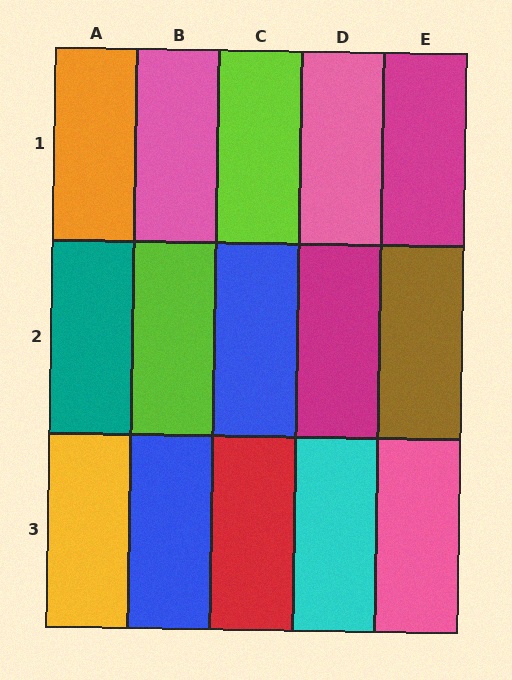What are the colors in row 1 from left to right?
Orange, pink, lime, pink, magenta.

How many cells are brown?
1 cell is brown.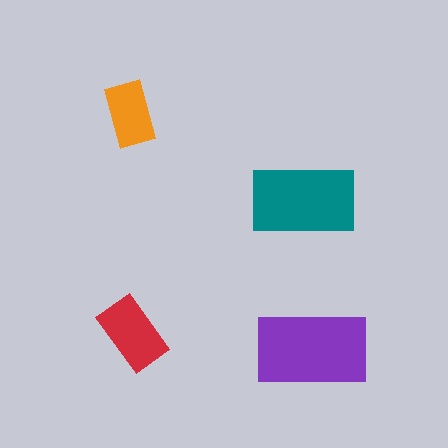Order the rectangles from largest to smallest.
the purple one, the teal one, the red one, the orange one.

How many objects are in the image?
There are 4 objects in the image.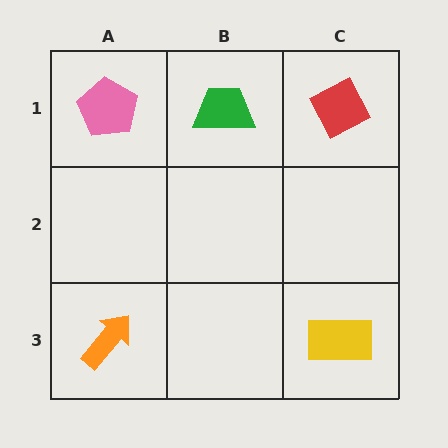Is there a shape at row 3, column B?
No, that cell is empty.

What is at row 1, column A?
A pink pentagon.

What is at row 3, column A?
An orange arrow.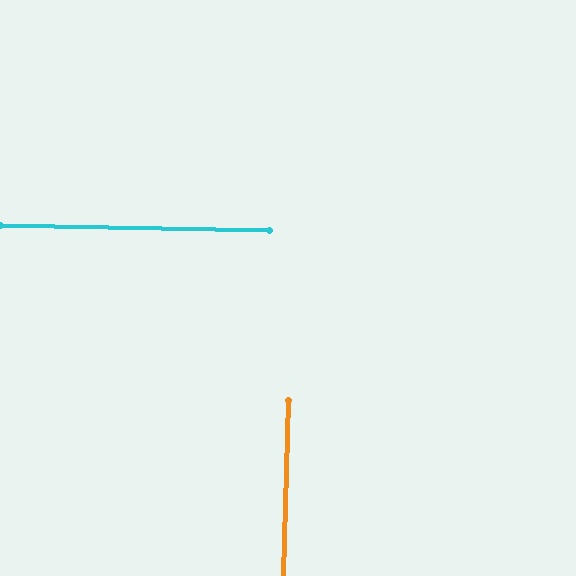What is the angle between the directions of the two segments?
Approximately 89 degrees.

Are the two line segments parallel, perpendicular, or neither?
Perpendicular — they meet at approximately 89°.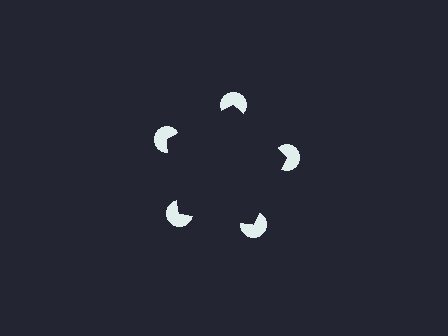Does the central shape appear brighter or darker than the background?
It typically appears slightly darker than the background, even though no actual brightness change is drawn.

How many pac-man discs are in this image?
There are 5 — one at each vertex of the illusory pentagon.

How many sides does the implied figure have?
5 sides.